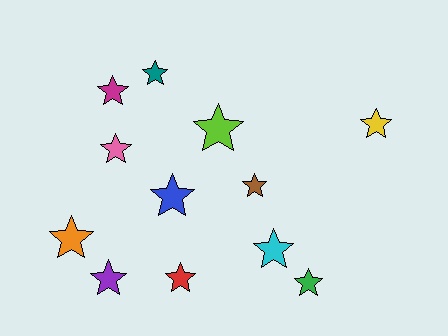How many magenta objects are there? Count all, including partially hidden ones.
There is 1 magenta object.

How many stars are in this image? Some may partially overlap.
There are 12 stars.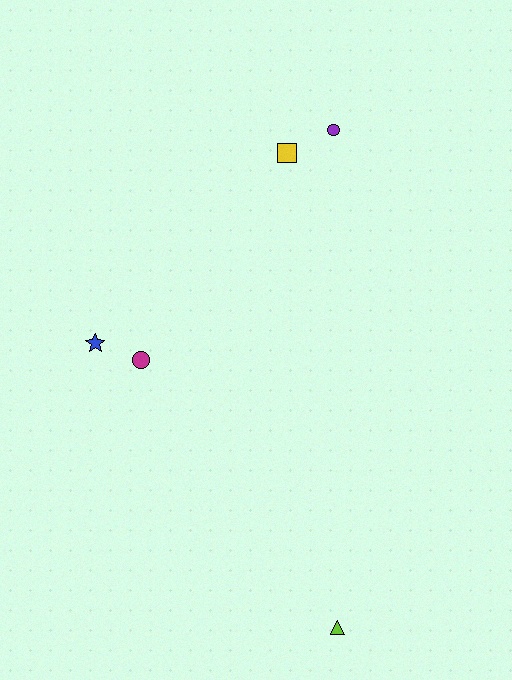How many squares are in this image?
There is 1 square.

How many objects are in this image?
There are 5 objects.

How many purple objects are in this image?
There is 1 purple object.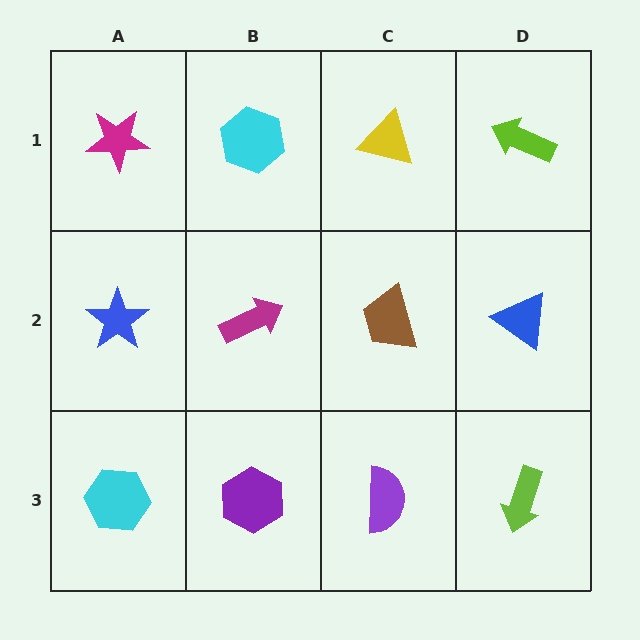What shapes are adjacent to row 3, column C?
A brown trapezoid (row 2, column C), a purple hexagon (row 3, column B), a lime arrow (row 3, column D).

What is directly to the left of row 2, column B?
A blue star.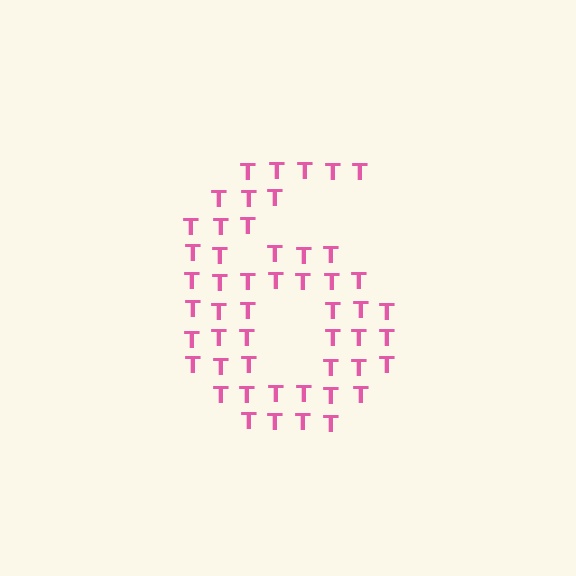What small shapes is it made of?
It is made of small letter T's.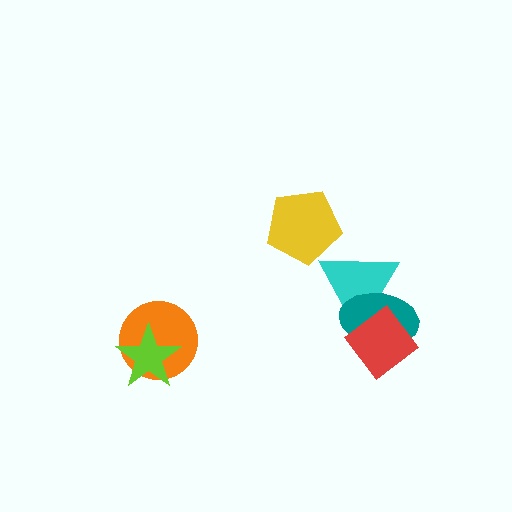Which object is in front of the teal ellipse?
The red diamond is in front of the teal ellipse.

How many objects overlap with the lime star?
1 object overlaps with the lime star.